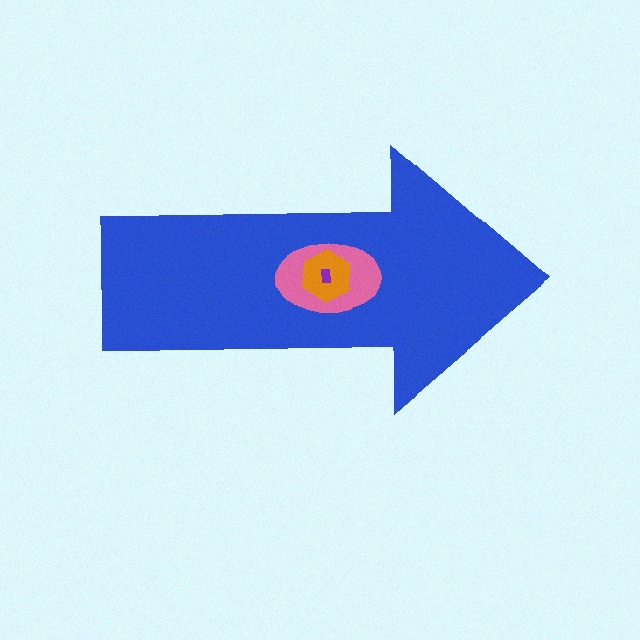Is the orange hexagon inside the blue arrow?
Yes.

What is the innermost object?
The purple rectangle.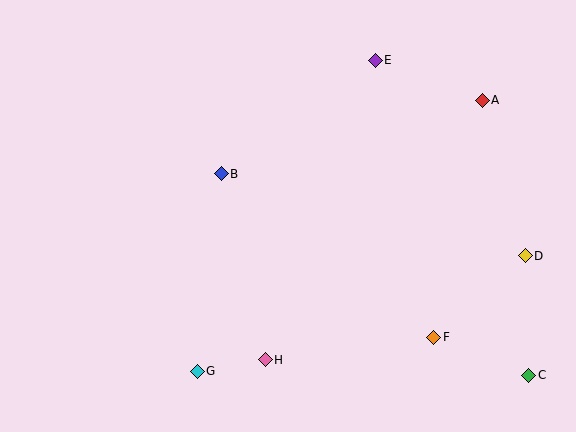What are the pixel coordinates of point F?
Point F is at (434, 337).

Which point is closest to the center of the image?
Point B at (221, 174) is closest to the center.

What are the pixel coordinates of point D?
Point D is at (525, 256).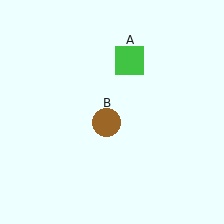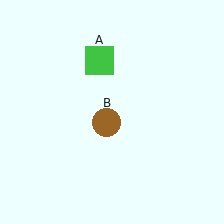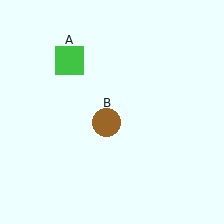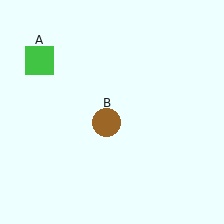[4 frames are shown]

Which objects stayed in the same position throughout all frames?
Brown circle (object B) remained stationary.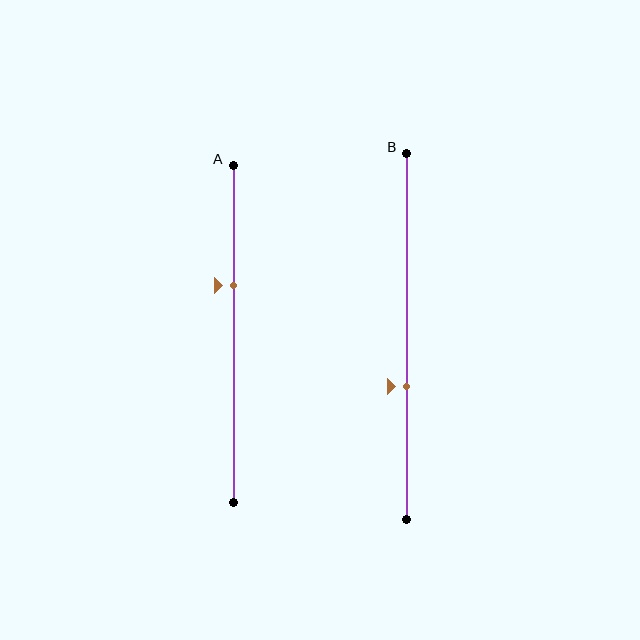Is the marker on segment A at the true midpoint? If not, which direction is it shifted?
No, the marker on segment A is shifted upward by about 15% of the segment length.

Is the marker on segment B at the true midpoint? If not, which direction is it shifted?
No, the marker on segment B is shifted downward by about 14% of the segment length.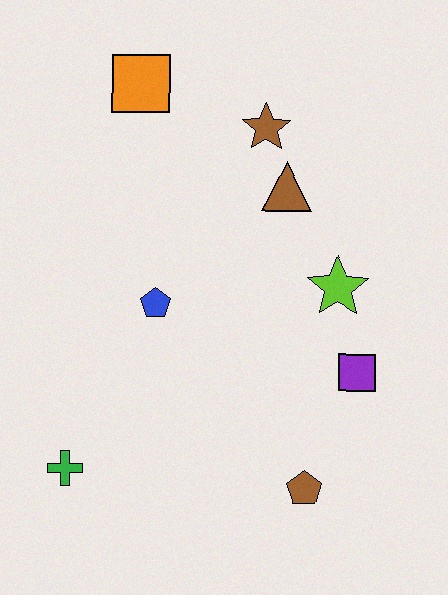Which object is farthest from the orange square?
The brown pentagon is farthest from the orange square.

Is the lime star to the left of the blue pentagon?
No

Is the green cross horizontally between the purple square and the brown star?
No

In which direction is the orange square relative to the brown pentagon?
The orange square is above the brown pentagon.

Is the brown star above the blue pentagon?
Yes